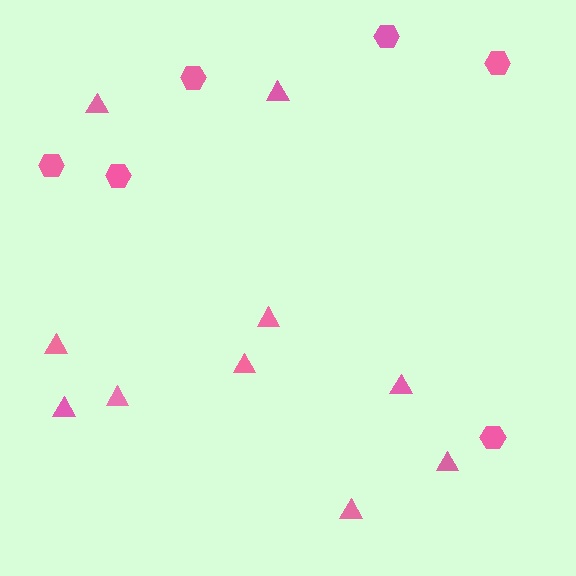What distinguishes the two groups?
There are 2 groups: one group of triangles (10) and one group of hexagons (6).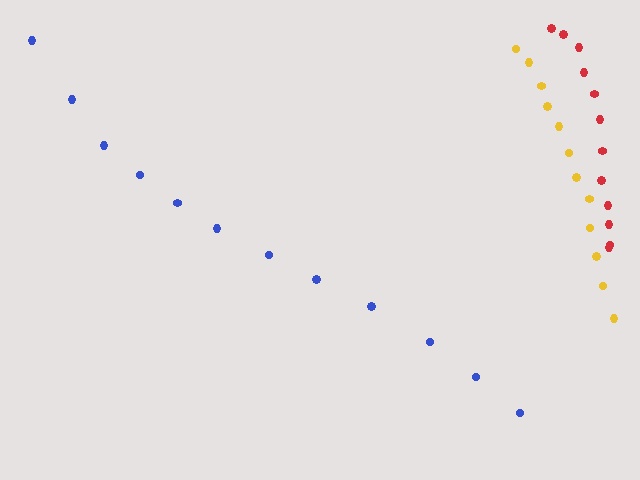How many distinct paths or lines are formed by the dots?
There are 3 distinct paths.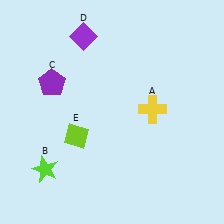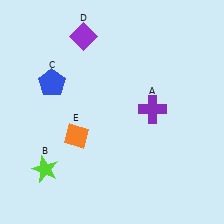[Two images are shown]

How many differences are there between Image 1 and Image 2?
There are 3 differences between the two images.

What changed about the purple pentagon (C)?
In Image 1, C is purple. In Image 2, it changed to blue.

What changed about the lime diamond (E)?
In Image 1, E is lime. In Image 2, it changed to orange.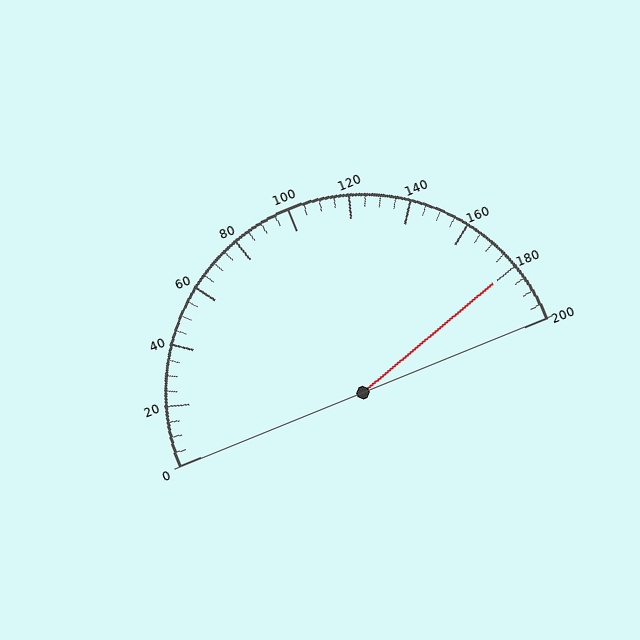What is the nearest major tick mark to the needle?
The nearest major tick mark is 180.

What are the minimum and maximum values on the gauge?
The gauge ranges from 0 to 200.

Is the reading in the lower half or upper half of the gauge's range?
The reading is in the upper half of the range (0 to 200).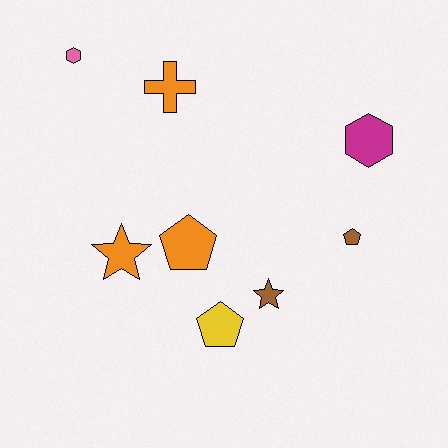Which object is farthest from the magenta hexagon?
The pink hexagon is farthest from the magenta hexagon.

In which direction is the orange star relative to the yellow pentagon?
The orange star is to the left of the yellow pentagon.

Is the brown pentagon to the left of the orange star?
No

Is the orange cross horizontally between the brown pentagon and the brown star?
No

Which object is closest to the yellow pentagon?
The brown star is closest to the yellow pentagon.